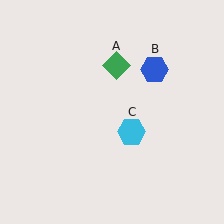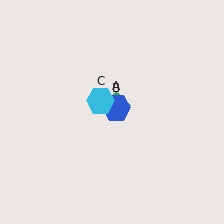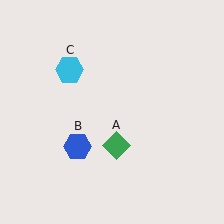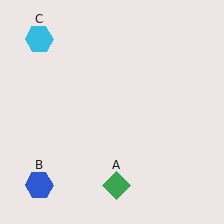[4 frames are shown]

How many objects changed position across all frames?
3 objects changed position: green diamond (object A), blue hexagon (object B), cyan hexagon (object C).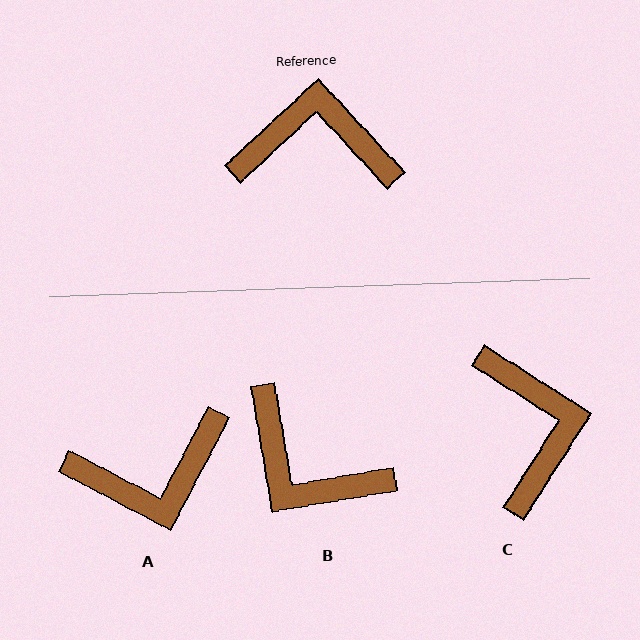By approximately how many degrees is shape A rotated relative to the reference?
Approximately 161 degrees clockwise.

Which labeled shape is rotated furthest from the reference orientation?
A, about 161 degrees away.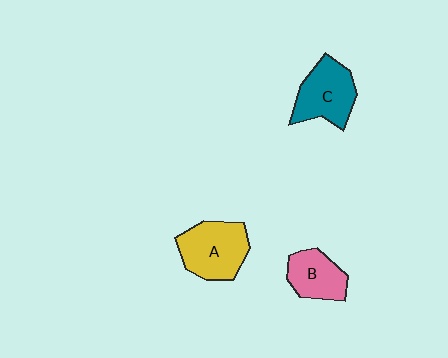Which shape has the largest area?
Shape A (yellow).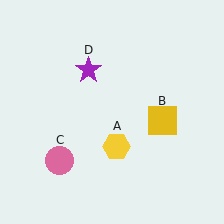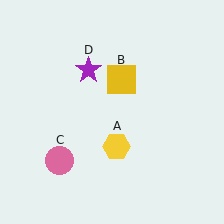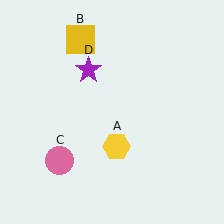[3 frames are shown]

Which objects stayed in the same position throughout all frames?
Yellow hexagon (object A) and pink circle (object C) and purple star (object D) remained stationary.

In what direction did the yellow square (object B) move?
The yellow square (object B) moved up and to the left.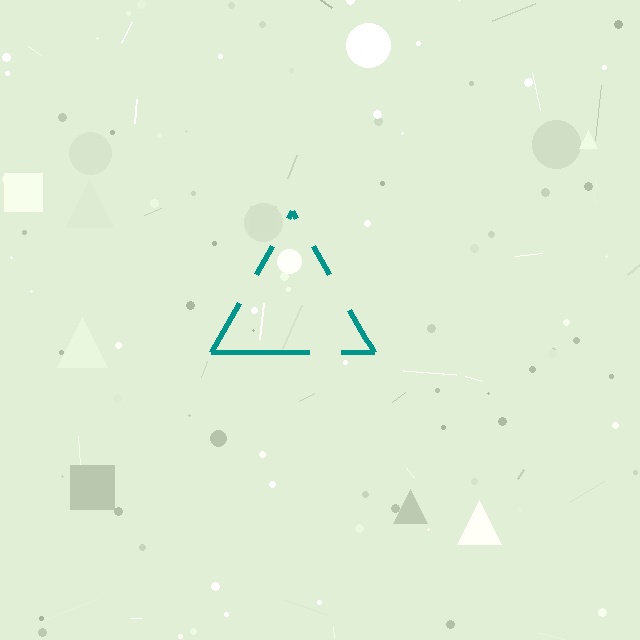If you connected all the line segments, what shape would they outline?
They would outline a triangle.